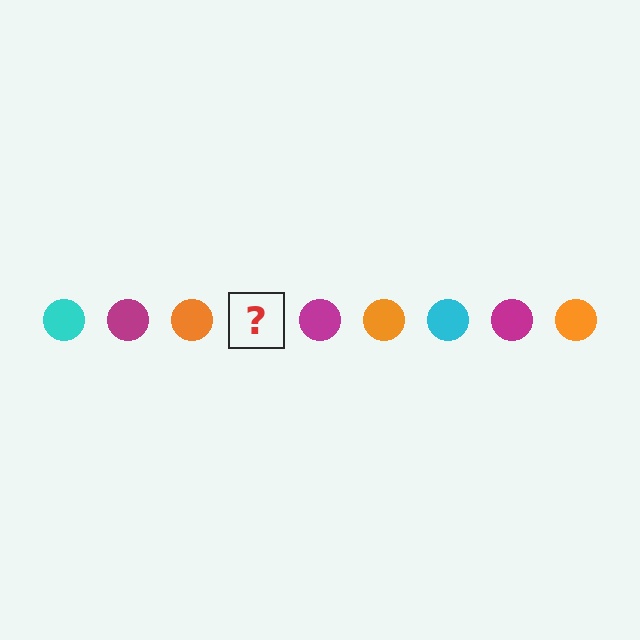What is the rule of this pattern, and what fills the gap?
The rule is that the pattern cycles through cyan, magenta, orange circles. The gap should be filled with a cyan circle.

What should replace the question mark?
The question mark should be replaced with a cyan circle.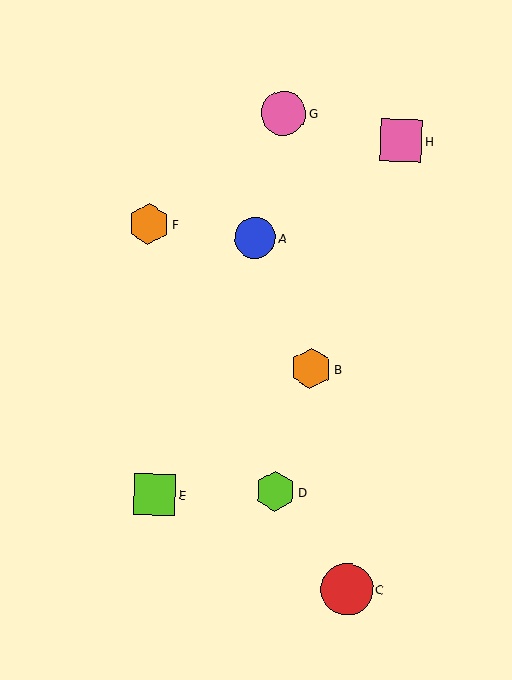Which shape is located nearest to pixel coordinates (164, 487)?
The lime square (labeled E) at (155, 494) is nearest to that location.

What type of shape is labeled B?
Shape B is an orange hexagon.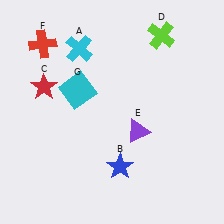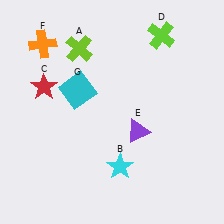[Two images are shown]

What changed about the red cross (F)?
In Image 1, F is red. In Image 2, it changed to orange.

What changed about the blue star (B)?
In Image 1, B is blue. In Image 2, it changed to cyan.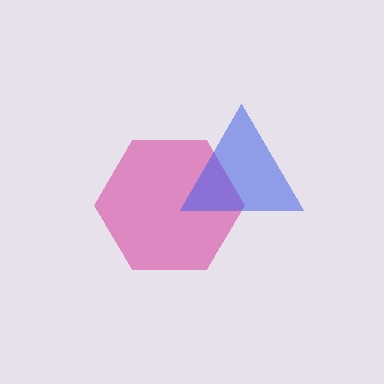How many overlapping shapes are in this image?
There are 2 overlapping shapes in the image.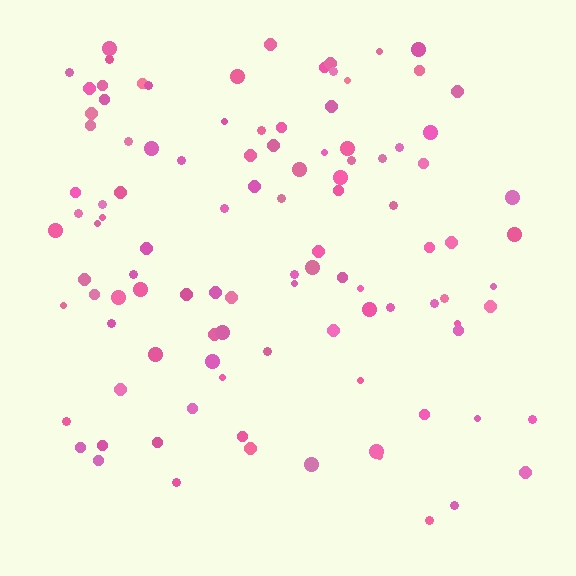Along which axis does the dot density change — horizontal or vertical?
Vertical.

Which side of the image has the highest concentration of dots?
The top.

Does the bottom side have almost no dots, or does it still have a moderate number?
Still a moderate number, just noticeably fewer than the top.